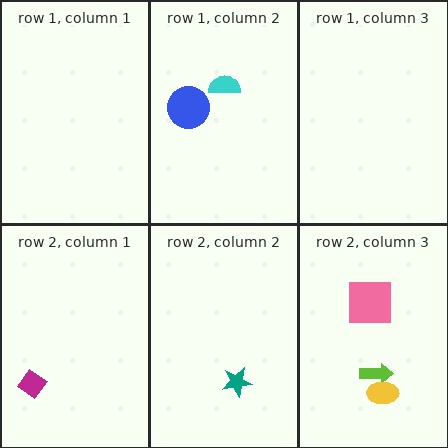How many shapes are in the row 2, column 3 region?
3.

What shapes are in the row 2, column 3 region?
The lime arrow, the yellow ellipse, the pink square.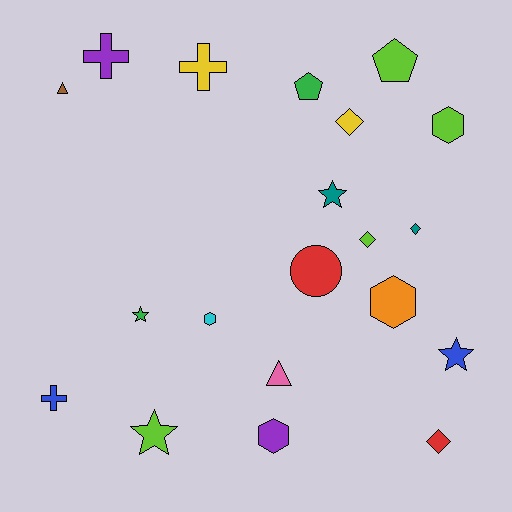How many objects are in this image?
There are 20 objects.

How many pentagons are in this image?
There are 2 pentagons.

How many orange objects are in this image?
There is 1 orange object.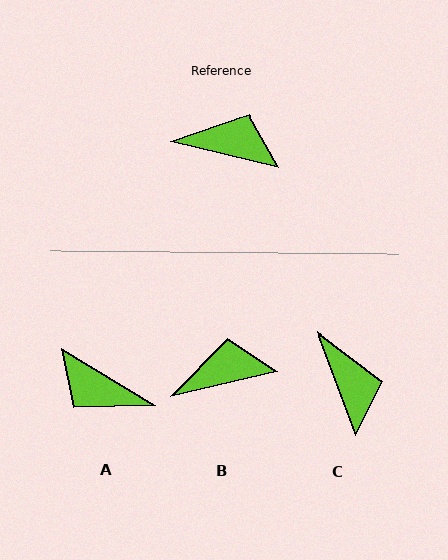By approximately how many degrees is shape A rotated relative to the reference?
Approximately 162 degrees counter-clockwise.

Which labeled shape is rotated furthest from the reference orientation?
A, about 162 degrees away.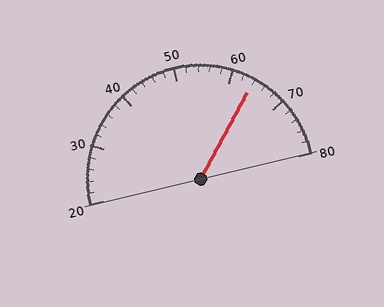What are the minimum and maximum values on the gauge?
The gauge ranges from 20 to 80.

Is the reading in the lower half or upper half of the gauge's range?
The reading is in the upper half of the range (20 to 80).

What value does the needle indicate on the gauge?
The needle indicates approximately 64.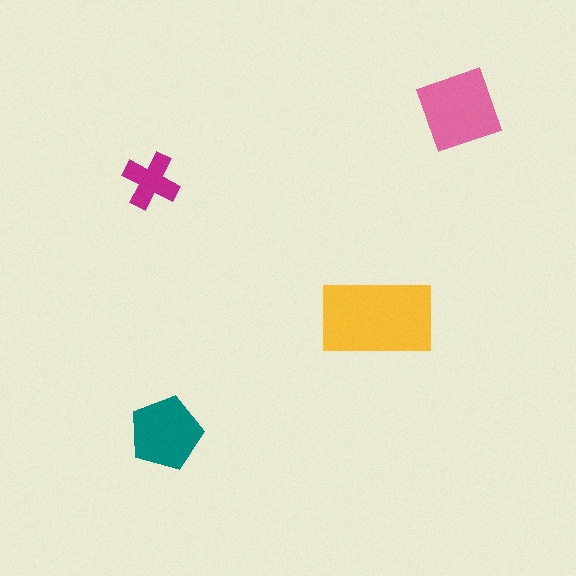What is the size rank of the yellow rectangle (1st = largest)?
1st.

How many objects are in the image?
There are 4 objects in the image.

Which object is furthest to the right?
The pink square is rightmost.